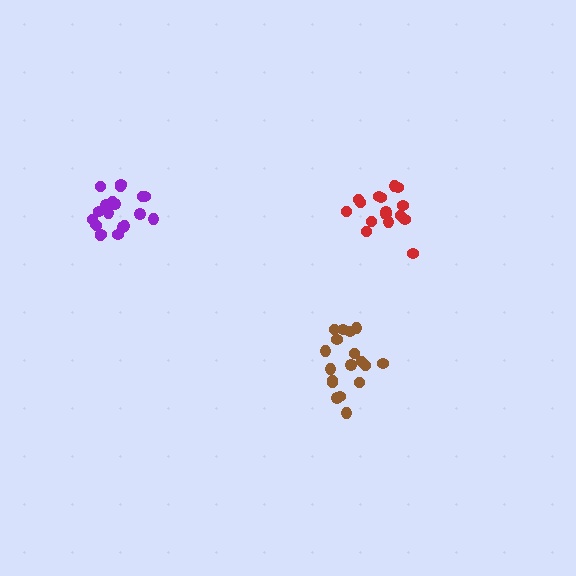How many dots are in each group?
Group 1: 16 dots, Group 2: 18 dots, Group 3: 20 dots (54 total).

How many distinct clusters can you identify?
There are 3 distinct clusters.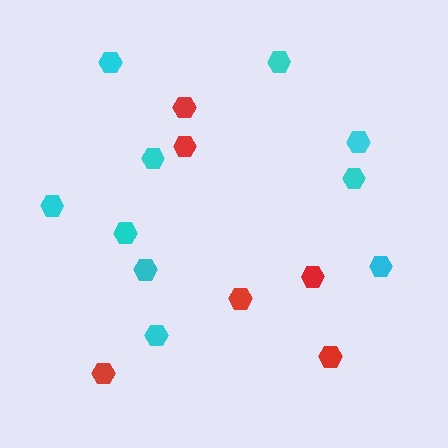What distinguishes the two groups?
There are 2 groups: one group of cyan hexagons (10) and one group of red hexagons (6).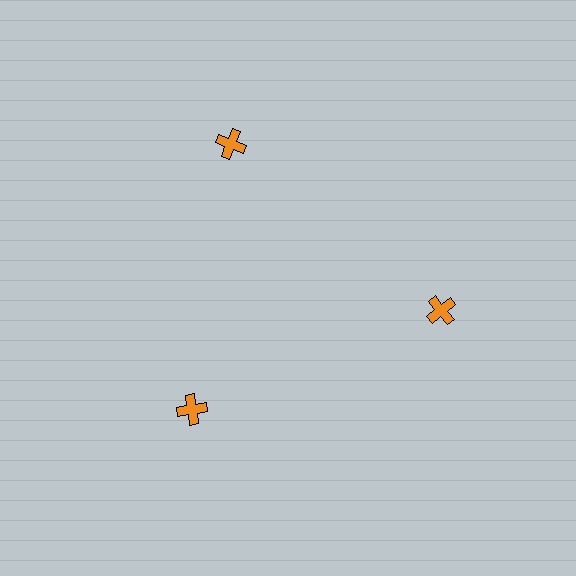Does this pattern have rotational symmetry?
Yes, this pattern has 3-fold rotational symmetry. It looks the same after rotating 120 degrees around the center.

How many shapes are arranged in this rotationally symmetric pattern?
There are 3 shapes, arranged in 3 groups of 1.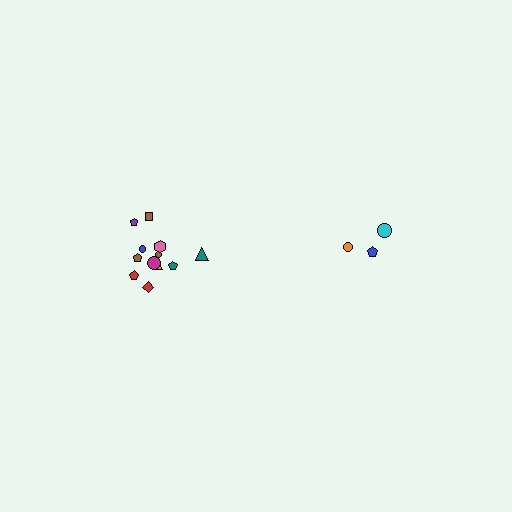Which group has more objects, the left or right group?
The left group.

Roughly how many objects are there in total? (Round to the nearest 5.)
Roughly 15 objects in total.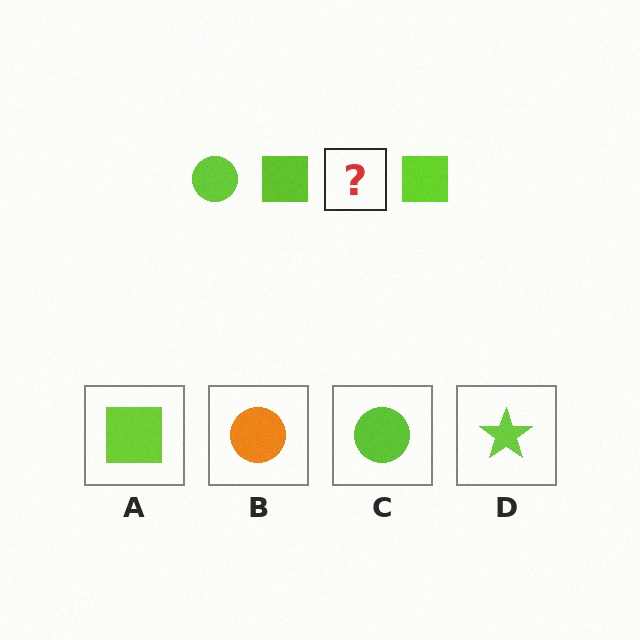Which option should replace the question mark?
Option C.